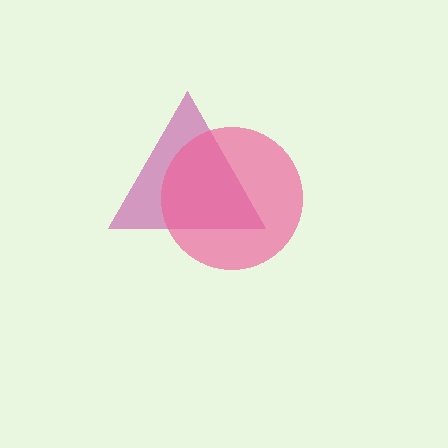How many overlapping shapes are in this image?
There are 2 overlapping shapes in the image.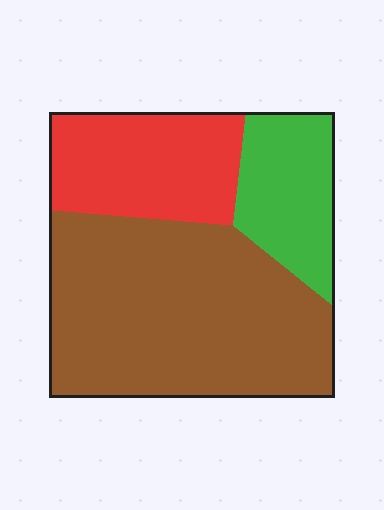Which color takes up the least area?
Green, at roughly 20%.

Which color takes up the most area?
Brown, at roughly 55%.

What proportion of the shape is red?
Red takes up about one quarter (1/4) of the shape.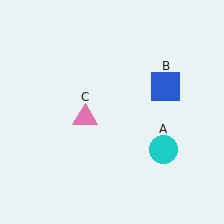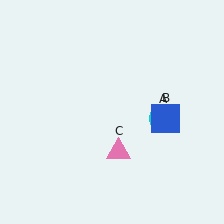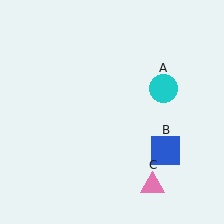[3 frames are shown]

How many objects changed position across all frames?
3 objects changed position: cyan circle (object A), blue square (object B), pink triangle (object C).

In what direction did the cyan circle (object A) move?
The cyan circle (object A) moved up.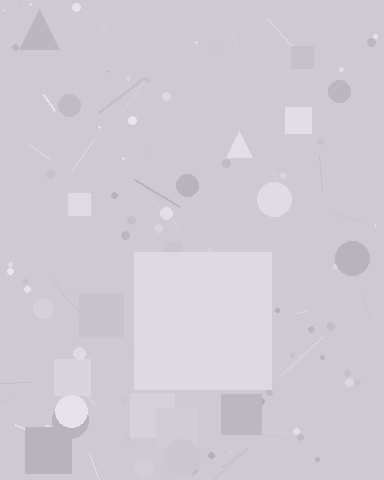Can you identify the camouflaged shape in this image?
The camouflaged shape is a square.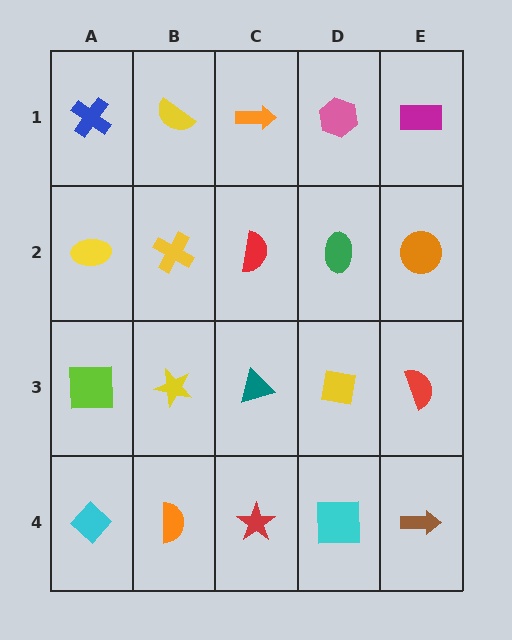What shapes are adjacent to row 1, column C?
A red semicircle (row 2, column C), a yellow semicircle (row 1, column B), a pink hexagon (row 1, column D).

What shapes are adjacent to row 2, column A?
A blue cross (row 1, column A), a lime square (row 3, column A), a yellow cross (row 2, column B).